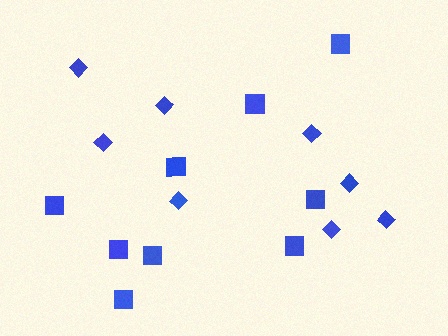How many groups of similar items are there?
There are 2 groups: one group of squares (9) and one group of diamonds (8).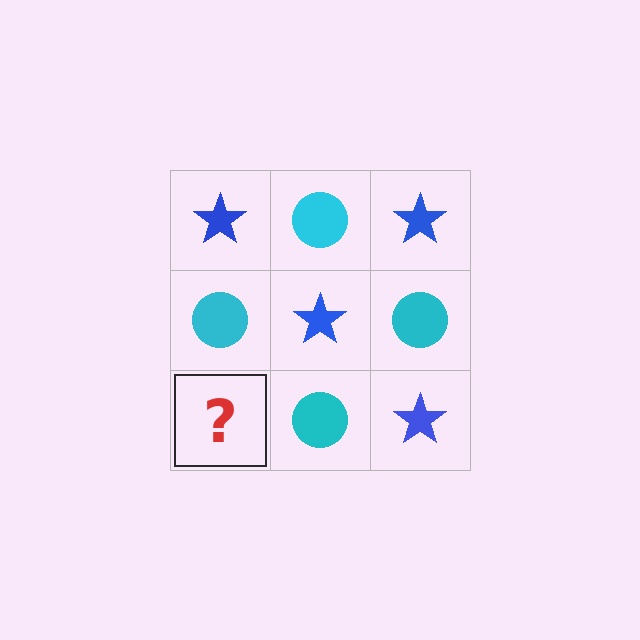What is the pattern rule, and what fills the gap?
The rule is that it alternates blue star and cyan circle in a checkerboard pattern. The gap should be filled with a blue star.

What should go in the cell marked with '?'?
The missing cell should contain a blue star.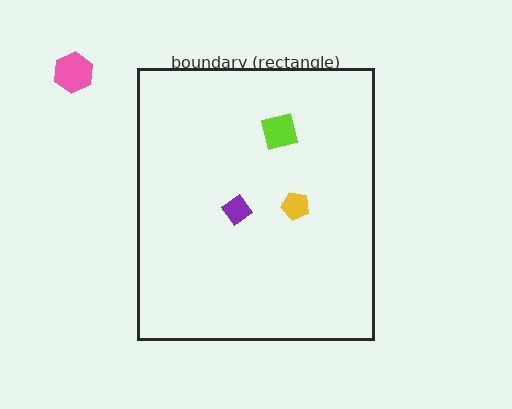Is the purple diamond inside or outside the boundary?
Inside.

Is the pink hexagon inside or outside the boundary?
Outside.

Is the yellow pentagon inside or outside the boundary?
Inside.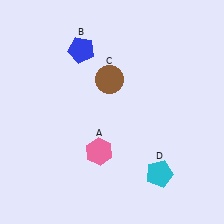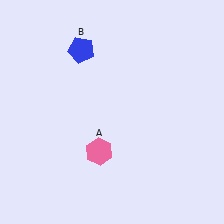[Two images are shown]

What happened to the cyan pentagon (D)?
The cyan pentagon (D) was removed in Image 2. It was in the bottom-right area of Image 1.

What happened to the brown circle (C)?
The brown circle (C) was removed in Image 2. It was in the top-left area of Image 1.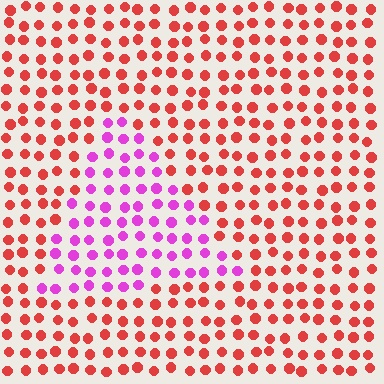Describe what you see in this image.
The image is filled with small red elements in a uniform arrangement. A triangle-shaped region is visible where the elements are tinted to a slightly different hue, forming a subtle color boundary.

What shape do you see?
I see a triangle.